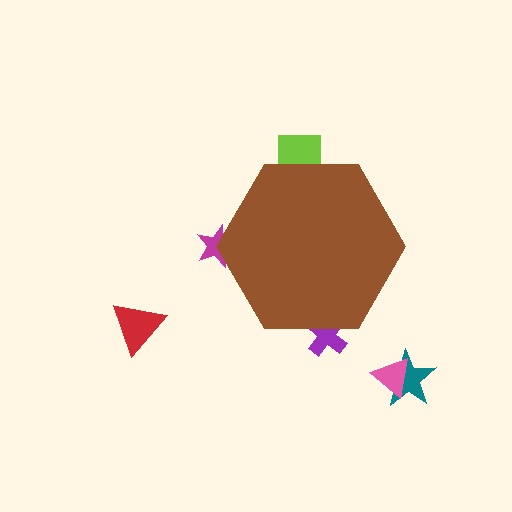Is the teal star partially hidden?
No, the teal star is fully visible.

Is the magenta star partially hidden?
Yes, the magenta star is partially hidden behind the brown hexagon.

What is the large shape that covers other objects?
A brown hexagon.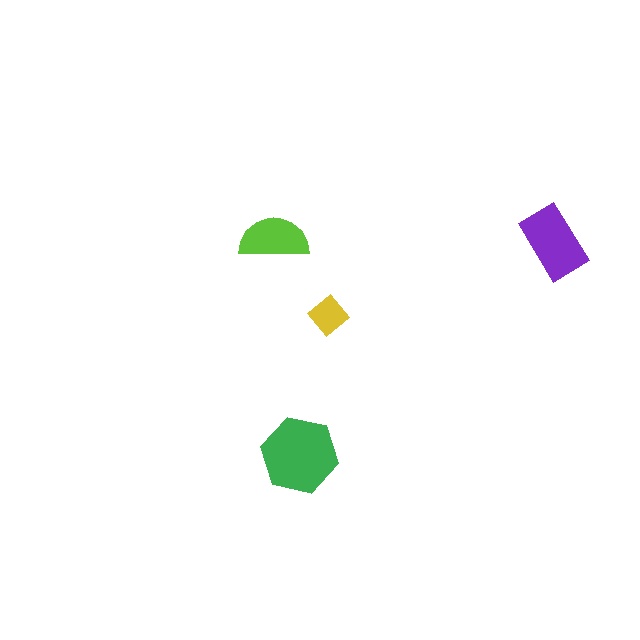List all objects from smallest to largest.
The yellow diamond, the lime semicircle, the purple rectangle, the green hexagon.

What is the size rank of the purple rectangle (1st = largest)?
2nd.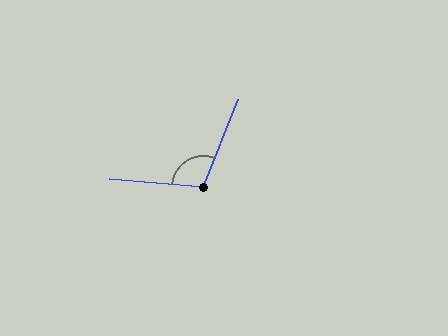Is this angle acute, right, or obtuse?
It is obtuse.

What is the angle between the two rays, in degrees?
Approximately 106 degrees.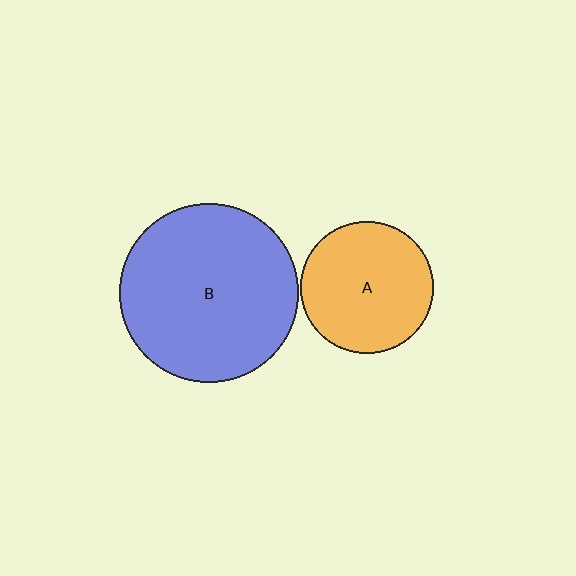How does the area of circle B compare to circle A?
Approximately 1.8 times.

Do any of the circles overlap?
No, none of the circles overlap.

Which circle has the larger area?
Circle B (blue).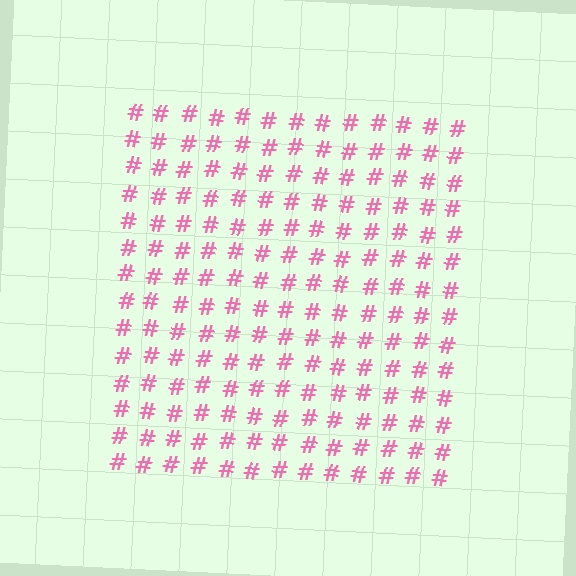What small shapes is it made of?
It is made of small hash symbols.